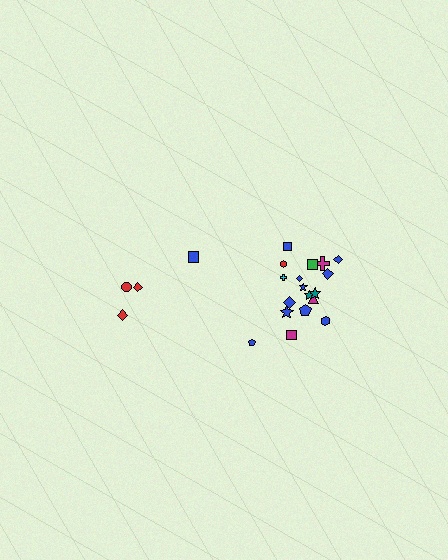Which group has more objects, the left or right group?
The right group.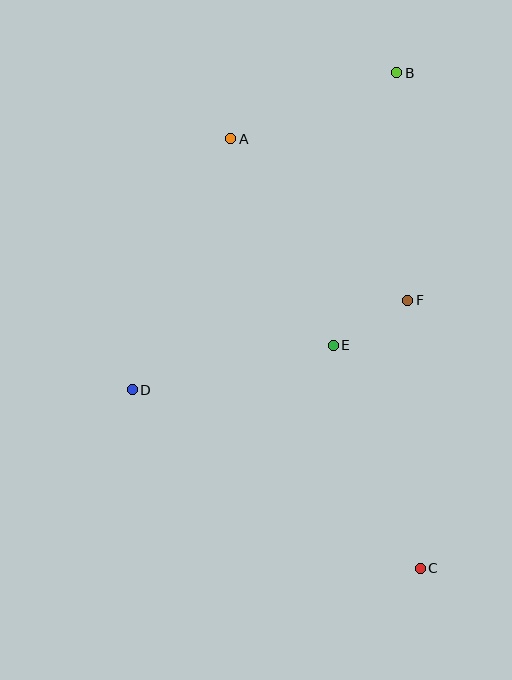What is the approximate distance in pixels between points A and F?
The distance between A and F is approximately 239 pixels.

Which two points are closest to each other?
Points E and F are closest to each other.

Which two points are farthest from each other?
Points B and C are farthest from each other.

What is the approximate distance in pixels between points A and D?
The distance between A and D is approximately 269 pixels.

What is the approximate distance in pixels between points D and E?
The distance between D and E is approximately 206 pixels.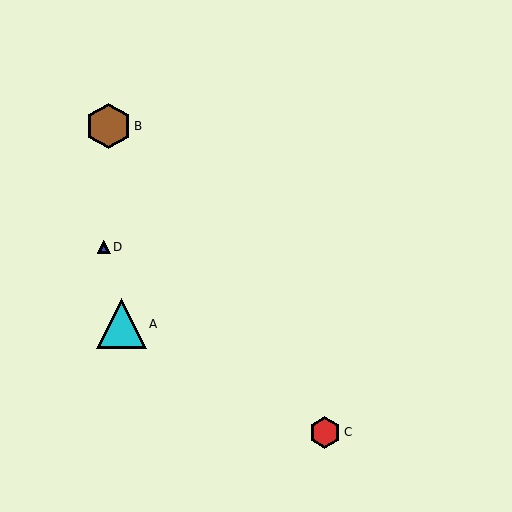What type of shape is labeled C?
Shape C is a red hexagon.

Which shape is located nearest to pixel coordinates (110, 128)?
The brown hexagon (labeled B) at (109, 126) is nearest to that location.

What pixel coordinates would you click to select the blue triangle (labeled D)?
Click at (104, 247) to select the blue triangle D.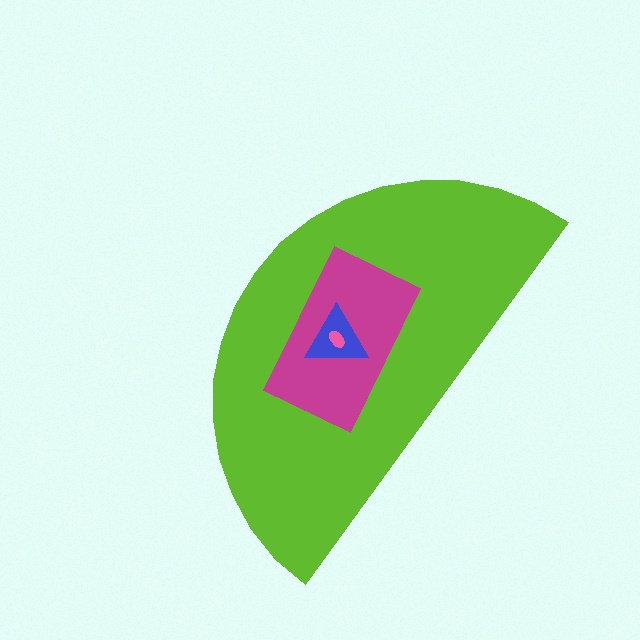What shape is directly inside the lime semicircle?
The magenta rectangle.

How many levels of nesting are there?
4.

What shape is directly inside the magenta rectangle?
The blue triangle.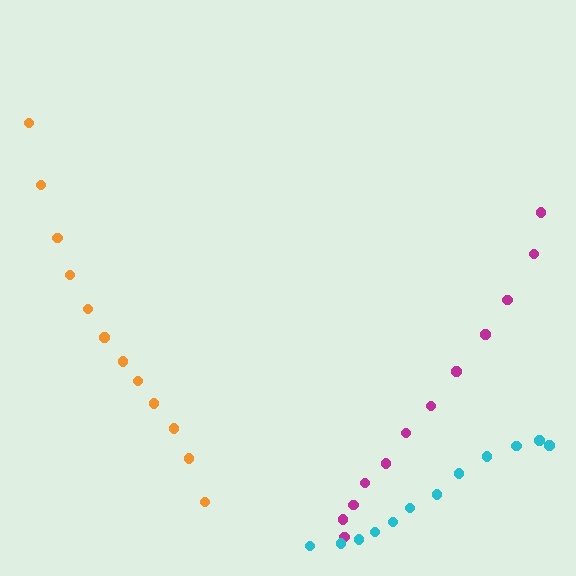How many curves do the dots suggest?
There are 3 distinct paths.